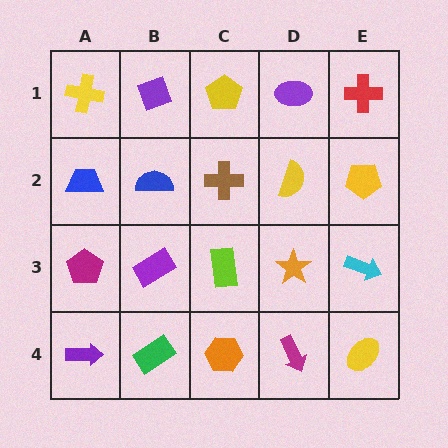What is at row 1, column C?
A yellow pentagon.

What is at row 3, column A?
A magenta pentagon.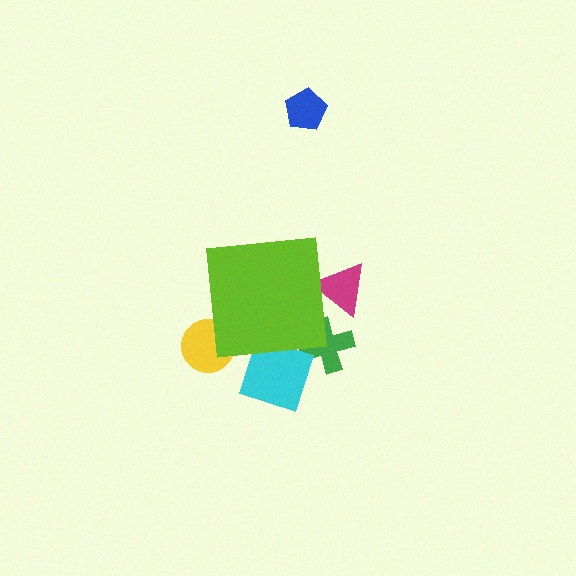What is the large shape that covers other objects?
A lime square.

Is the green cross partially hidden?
Yes, the green cross is partially hidden behind the lime square.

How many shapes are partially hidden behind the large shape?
4 shapes are partially hidden.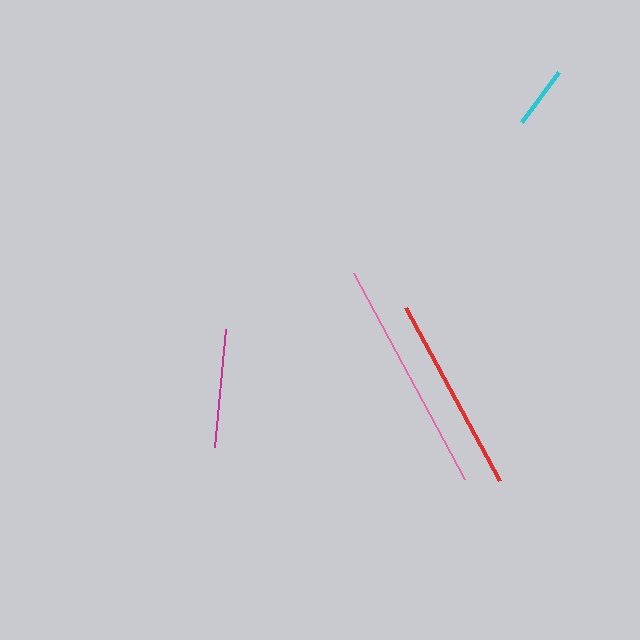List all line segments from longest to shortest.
From longest to shortest: pink, red, magenta, cyan.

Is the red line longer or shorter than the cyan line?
The red line is longer than the cyan line.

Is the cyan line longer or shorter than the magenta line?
The magenta line is longer than the cyan line.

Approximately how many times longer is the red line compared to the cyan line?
The red line is approximately 3.2 times the length of the cyan line.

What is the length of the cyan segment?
The cyan segment is approximately 62 pixels long.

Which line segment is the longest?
The pink line is the longest at approximately 234 pixels.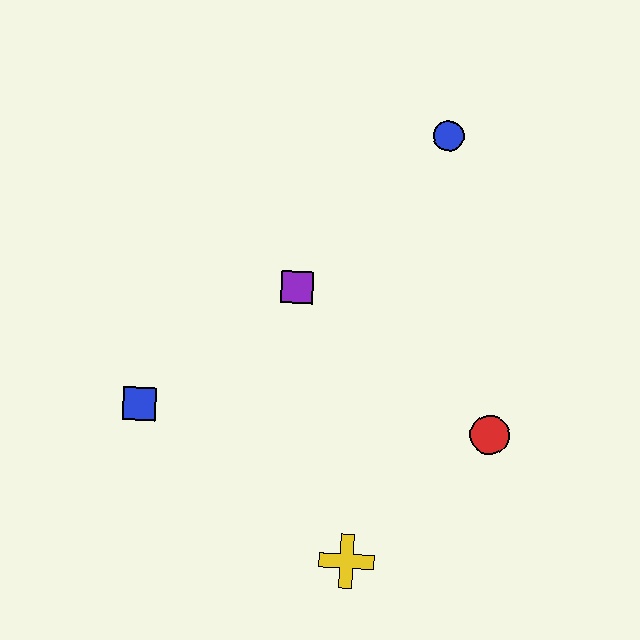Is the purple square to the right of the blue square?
Yes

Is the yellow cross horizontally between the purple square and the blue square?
No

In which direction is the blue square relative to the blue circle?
The blue square is to the left of the blue circle.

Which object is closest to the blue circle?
The purple square is closest to the blue circle.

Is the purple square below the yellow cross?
No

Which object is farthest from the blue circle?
The yellow cross is farthest from the blue circle.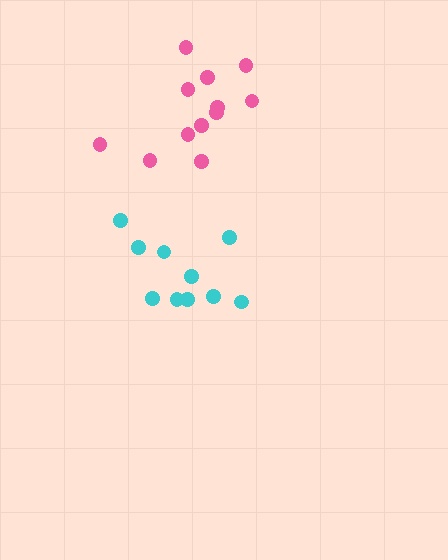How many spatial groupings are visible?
There are 2 spatial groupings.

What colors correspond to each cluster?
The clusters are colored: pink, cyan.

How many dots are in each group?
Group 1: 12 dots, Group 2: 10 dots (22 total).